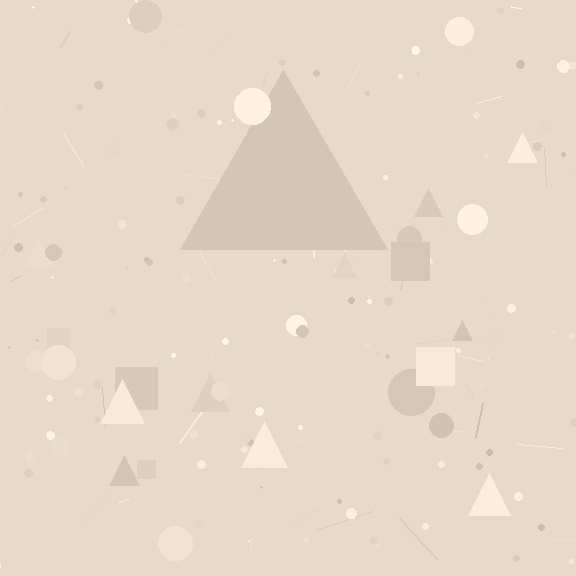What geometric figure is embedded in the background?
A triangle is embedded in the background.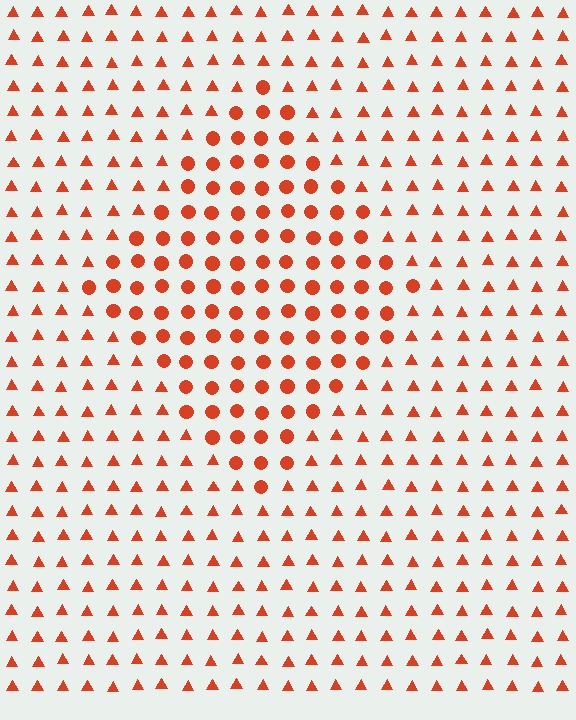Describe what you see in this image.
The image is filled with small red elements arranged in a uniform grid. A diamond-shaped region contains circles, while the surrounding area contains triangles. The boundary is defined purely by the change in element shape.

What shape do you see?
I see a diamond.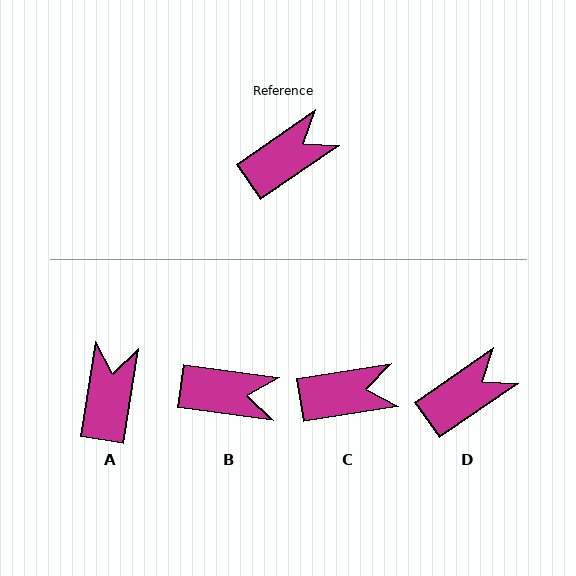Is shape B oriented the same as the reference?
No, it is off by about 42 degrees.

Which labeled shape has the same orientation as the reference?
D.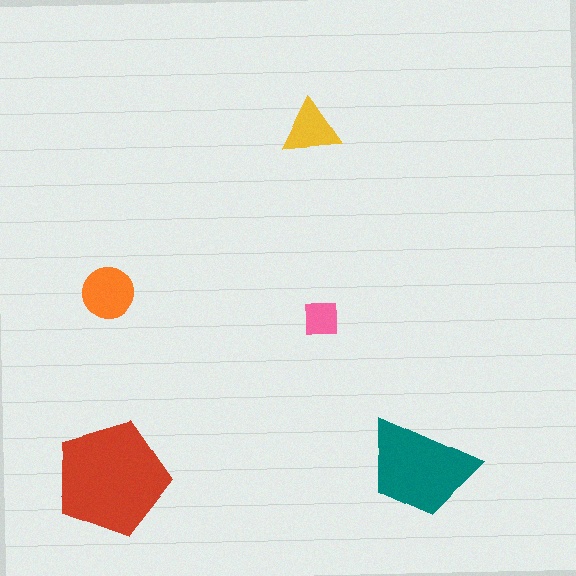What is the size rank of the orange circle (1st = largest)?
3rd.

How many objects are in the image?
There are 5 objects in the image.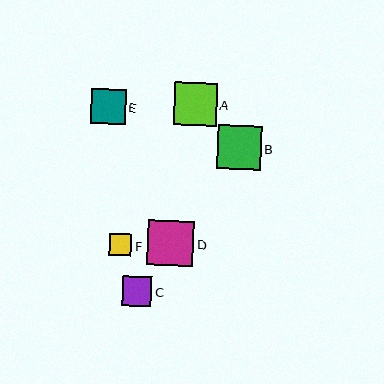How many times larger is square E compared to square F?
Square E is approximately 1.6 times the size of square F.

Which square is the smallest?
Square F is the smallest with a size of approximately 22 pixels.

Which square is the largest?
Square D is the largest with a size of approximately 46 pixels.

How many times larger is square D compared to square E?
Square D is approximately 1.3 times the size of square E.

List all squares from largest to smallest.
From largest to smallest: D, B, A, E, C, F.